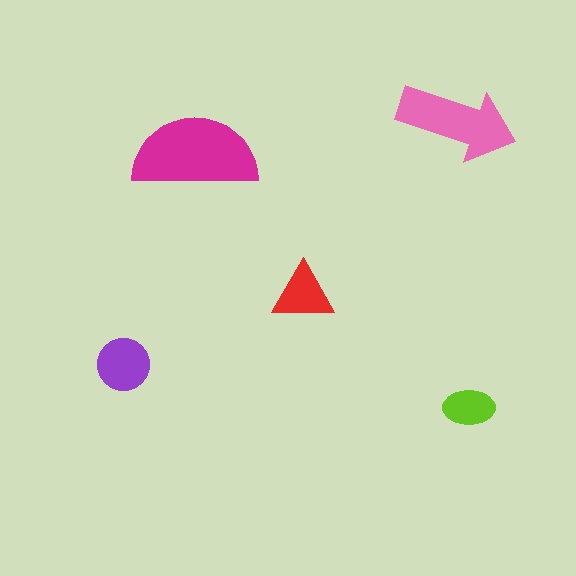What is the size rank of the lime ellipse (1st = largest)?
5th.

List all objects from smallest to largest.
The lime ellipse, the red triangle, the purple circle, the pink arrow, the magenta semicircle.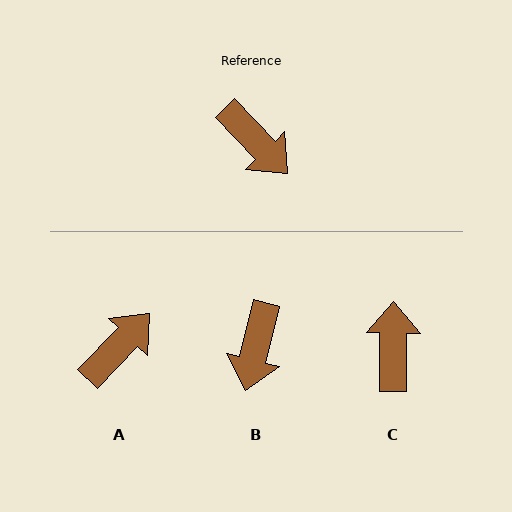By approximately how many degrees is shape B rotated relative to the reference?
Approximately 58 degrees clockwise.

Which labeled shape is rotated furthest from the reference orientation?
C, about 136 degrees away.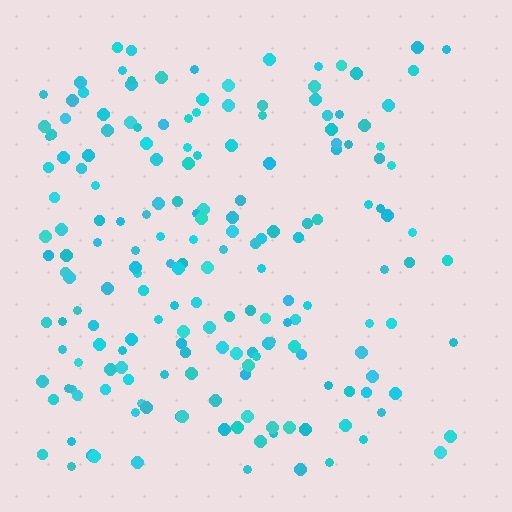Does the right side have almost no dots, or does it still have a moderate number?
Still a moderate number, just noticeably fewer than the left.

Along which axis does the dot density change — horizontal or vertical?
Horizontal.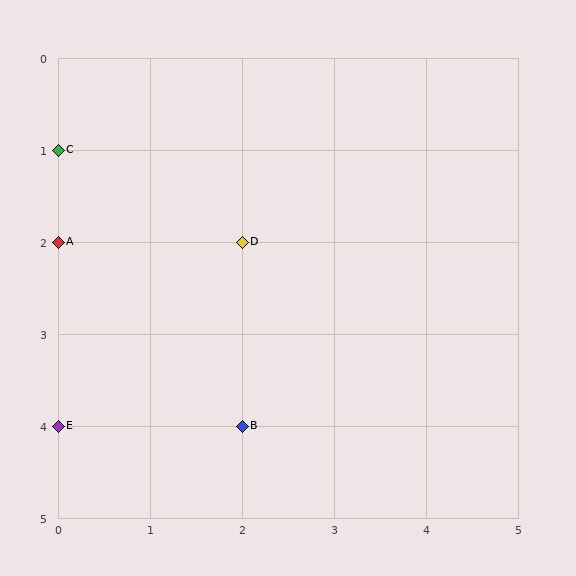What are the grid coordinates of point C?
Point C is at grid coordinates (0, 1).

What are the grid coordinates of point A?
Point A is at grid coordinates (0, 2).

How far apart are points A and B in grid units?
Points A and B are 2 columns and 2 rows apart (about 2.8 grid units diagonally).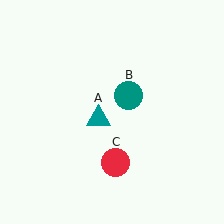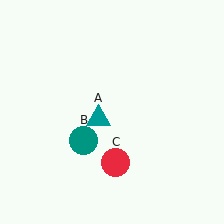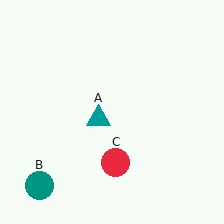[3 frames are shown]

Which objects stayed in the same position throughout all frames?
Teal triangle (object A) and red circle (object C) remained stationary.